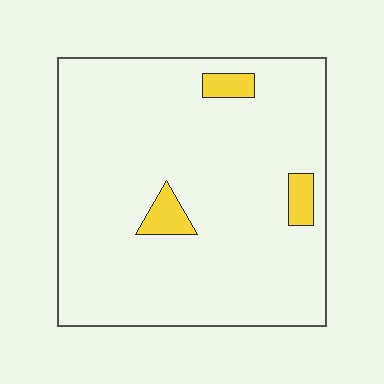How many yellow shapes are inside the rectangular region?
3.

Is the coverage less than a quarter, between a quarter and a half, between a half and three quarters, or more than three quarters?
Less than a quarter.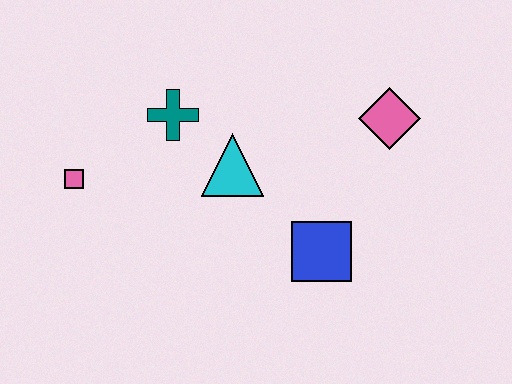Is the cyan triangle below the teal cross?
Yes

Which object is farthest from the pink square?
The pink diamond is farthest from the pink square.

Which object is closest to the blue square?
The cyan triangle is closest to the blue square.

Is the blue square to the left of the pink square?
No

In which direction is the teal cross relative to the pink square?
The teal cross is to the right of the pink square.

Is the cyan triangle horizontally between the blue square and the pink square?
Yes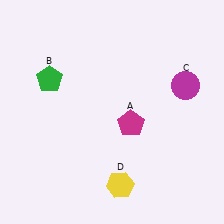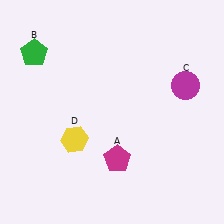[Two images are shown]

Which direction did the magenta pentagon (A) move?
The magenta pentagon (A) moved down.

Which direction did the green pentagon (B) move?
The green pentagon (B) moved up.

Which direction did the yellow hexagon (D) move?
The yellow hexagon (D) moved up.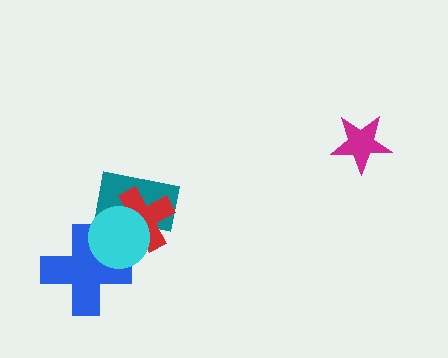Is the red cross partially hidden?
Yes, it is partially covered by another shape.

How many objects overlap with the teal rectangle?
2 objects overlap with the teal rectangle.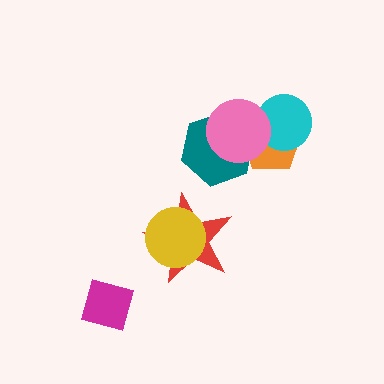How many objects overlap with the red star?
1 object overlaps with the red star.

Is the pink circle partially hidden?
No, no other shape covers it.